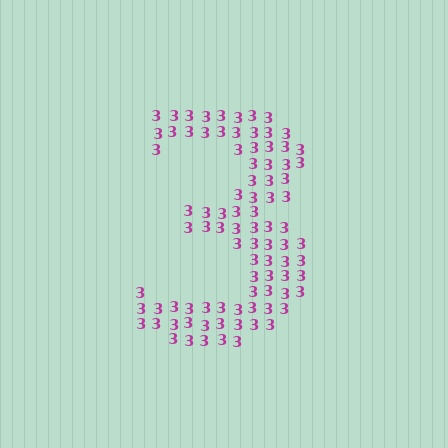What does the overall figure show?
The overall figure shows the digit 3.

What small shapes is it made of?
It is made of small digit 3's.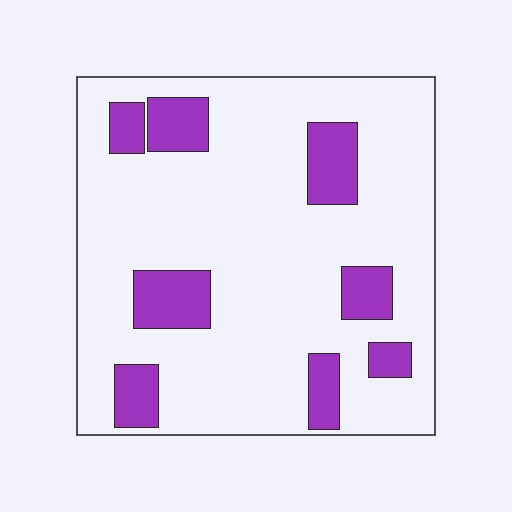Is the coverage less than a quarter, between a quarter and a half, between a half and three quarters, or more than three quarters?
Less than a quarter.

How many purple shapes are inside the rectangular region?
8.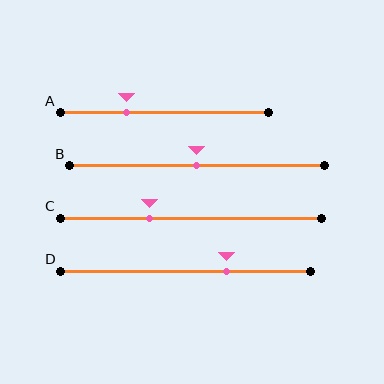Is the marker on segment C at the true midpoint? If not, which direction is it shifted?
No, the marker on segment C is shifted to the left by about 16% of the segment length.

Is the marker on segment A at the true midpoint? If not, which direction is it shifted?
No, the marker on segment A is shifted to the left by about 18% of the segment length.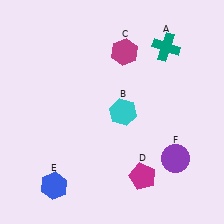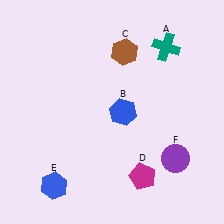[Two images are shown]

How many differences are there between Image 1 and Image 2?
There are 2 differences between the two images.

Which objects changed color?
B changed from cyan to blue. C changed from magenta to brown.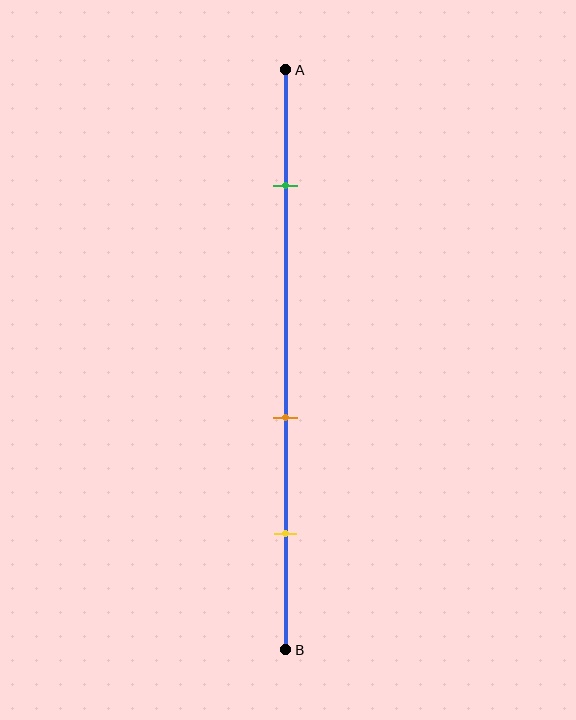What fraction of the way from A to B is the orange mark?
The orange mark is approximately 60% (0.6) of the way from A to B.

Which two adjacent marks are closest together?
The orange and yellow marks are the closest adjacent pair.